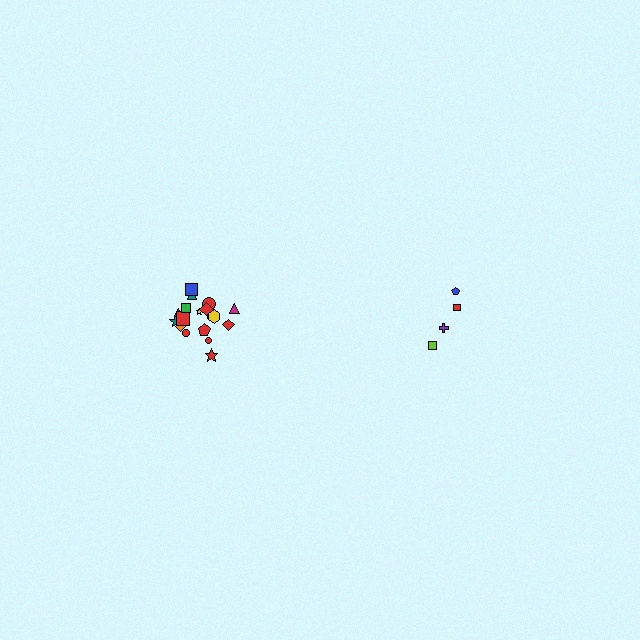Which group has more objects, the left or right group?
The left group.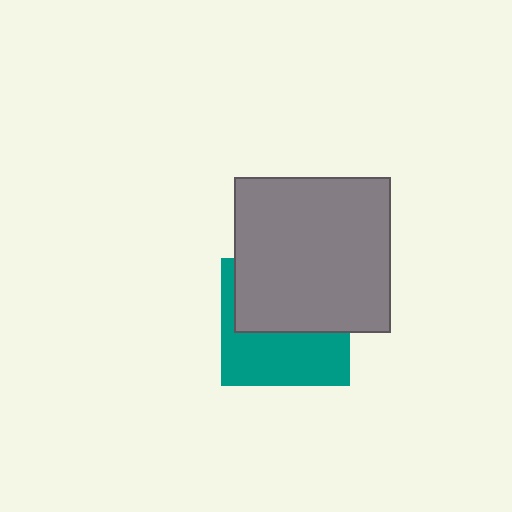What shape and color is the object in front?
The object in front is a gray square.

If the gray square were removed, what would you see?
You would see the complete teal square.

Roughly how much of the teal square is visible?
About half of it is visible (roughly 46%).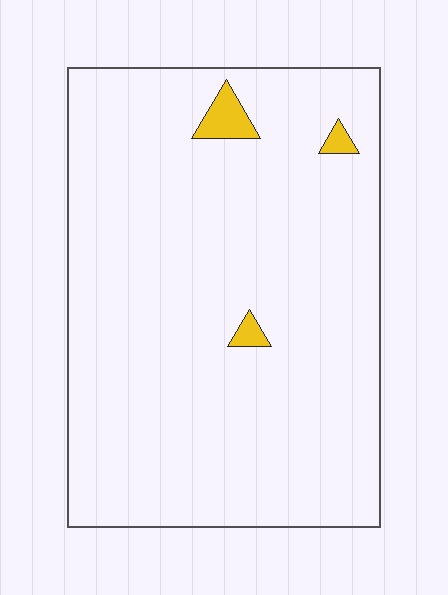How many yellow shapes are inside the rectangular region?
3.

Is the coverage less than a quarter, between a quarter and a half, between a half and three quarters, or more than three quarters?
Less than a quarter.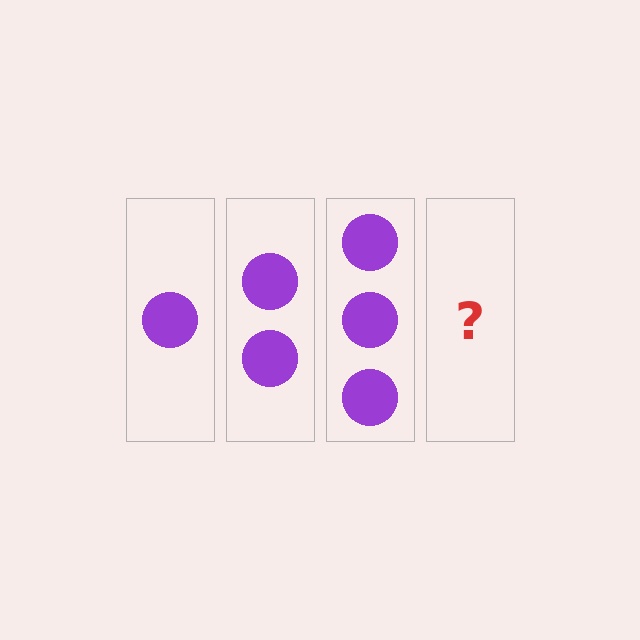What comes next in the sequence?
The next element should be 4 circles.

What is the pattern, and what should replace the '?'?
The pattern is that each step adds one more circle. The '?' should be 4 circles.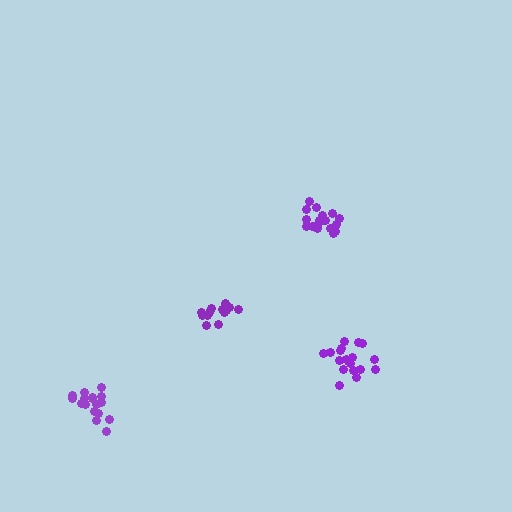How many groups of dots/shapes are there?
There are 4 groups.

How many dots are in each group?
Group 1: 18 dots, Group 2: 17 dots, Group 3: 19 dots, Group 4: 13 dots (67 total).